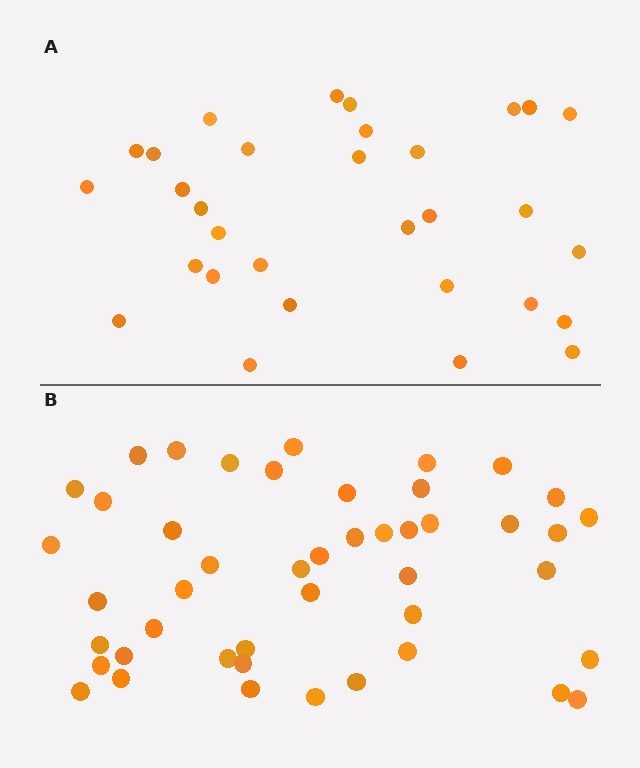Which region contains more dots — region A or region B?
Region B (the bottom region) has more dots.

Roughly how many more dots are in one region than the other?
Region B has approximately 15 more dots than region A.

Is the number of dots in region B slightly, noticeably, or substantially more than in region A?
Region B has substantially more. The ratio is roughly 1.5 to 1.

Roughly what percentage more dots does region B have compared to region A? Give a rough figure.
About 50% more.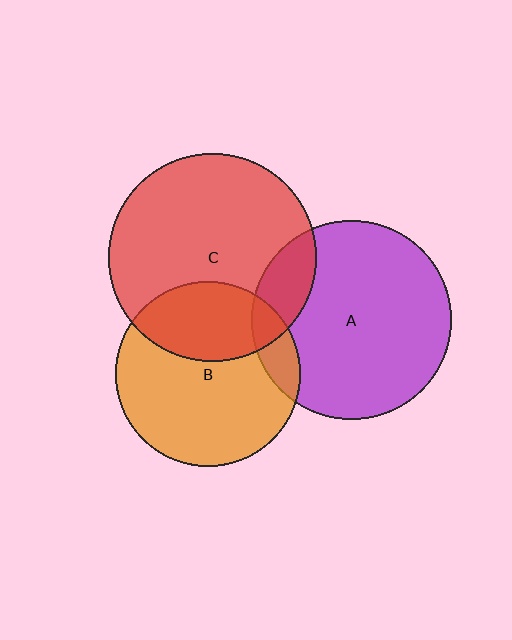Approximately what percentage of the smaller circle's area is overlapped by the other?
Approximately 35%.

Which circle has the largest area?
Circle C (red).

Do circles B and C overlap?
Yes.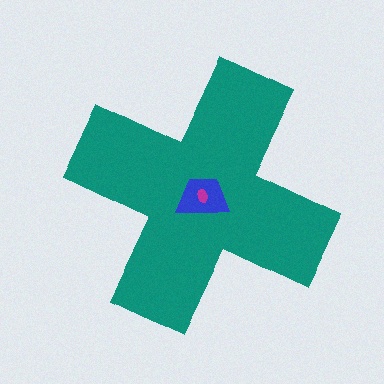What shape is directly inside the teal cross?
The blue trapezoid.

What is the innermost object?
The magenta ellipse.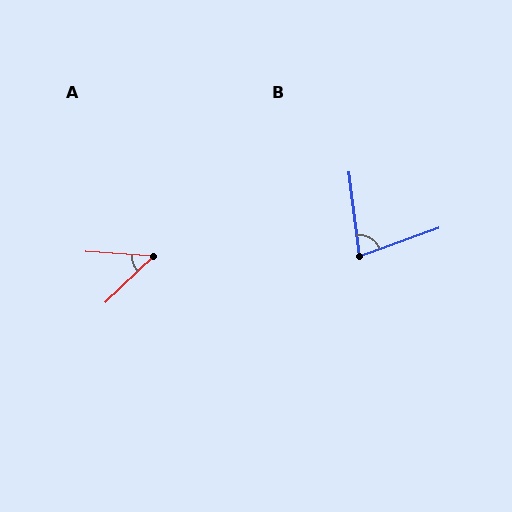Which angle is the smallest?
A, at approximately 47 degrees.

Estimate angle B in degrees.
Approximately 78 degrees.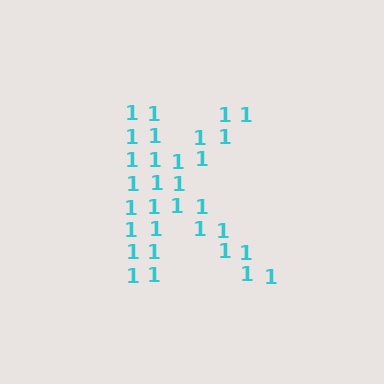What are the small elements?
The small elements are digit 1's.